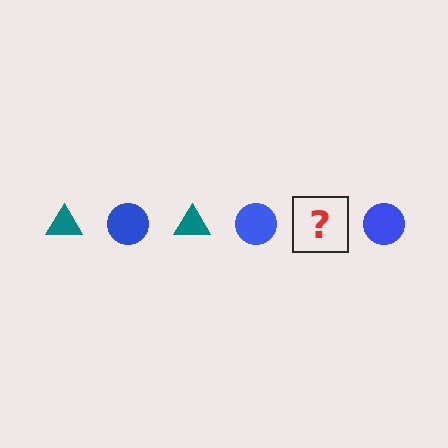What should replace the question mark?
The question mark should be replaced with a teal triangle.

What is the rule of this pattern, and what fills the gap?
The rule is that the pattern alternates between teal triangle and blue circle. The gap should be filled with a teal triangle.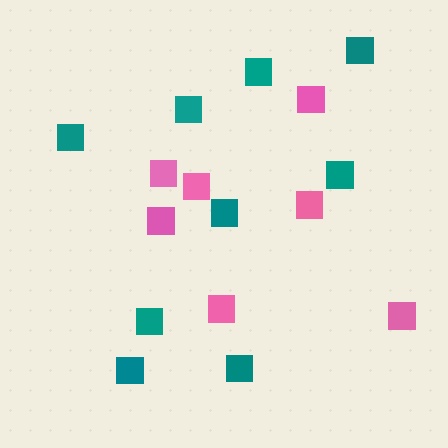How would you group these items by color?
There are 2 groups: one group of pink squares (7) and one group of teal squares (9).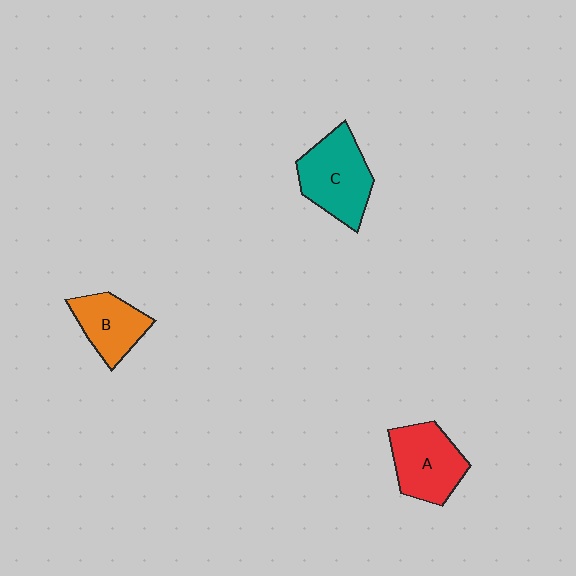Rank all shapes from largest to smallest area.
From largest to smallest: C (teal), A (red), B (orange).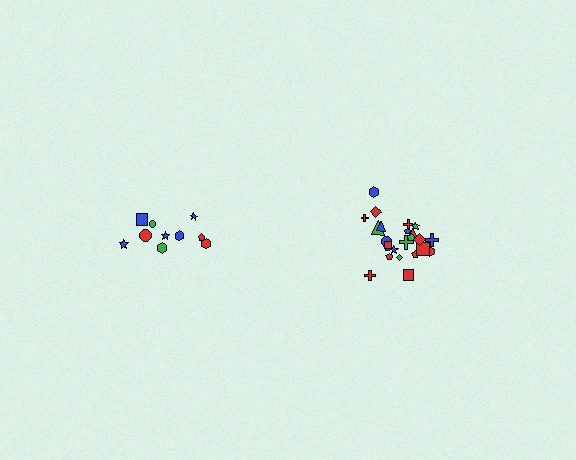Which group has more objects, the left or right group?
The right group.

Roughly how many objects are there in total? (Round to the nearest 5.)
Roughly 35 objects in total.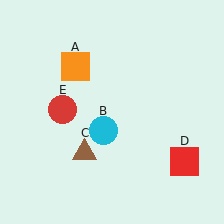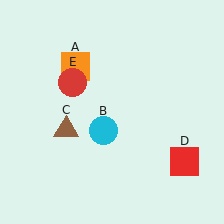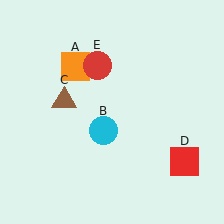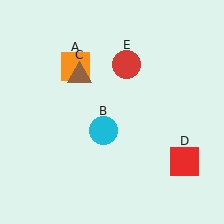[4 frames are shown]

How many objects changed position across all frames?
2 objects changed position: brown triangle (object C), red circle (object E).